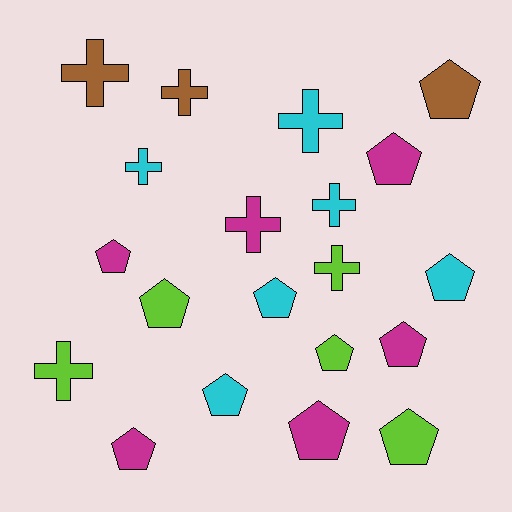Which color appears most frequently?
Cyan, with 6 objects.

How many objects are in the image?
There are 20 objects.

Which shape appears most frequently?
Pentagon, with 12 objects.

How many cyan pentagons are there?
There are 3 cyan pentagons.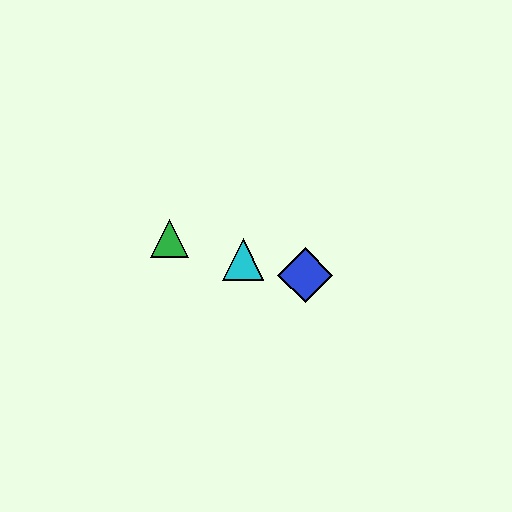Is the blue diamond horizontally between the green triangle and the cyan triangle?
No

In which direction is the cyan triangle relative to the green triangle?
The cyan triangle is to the right of the green triangle.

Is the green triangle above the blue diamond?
Yes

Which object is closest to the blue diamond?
The cyan triangle is closest to the blue diamond.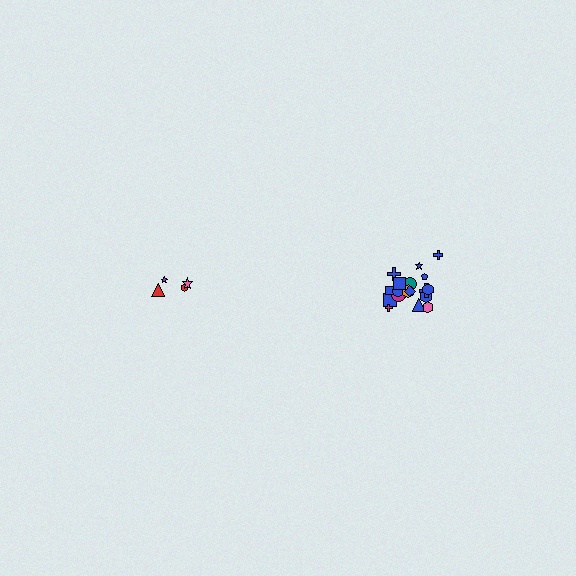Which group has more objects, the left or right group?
The right group.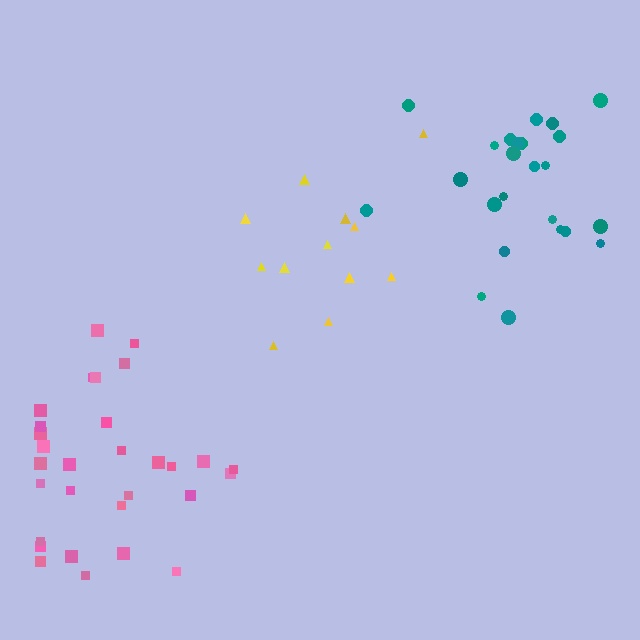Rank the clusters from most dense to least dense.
pink, yellow, teal.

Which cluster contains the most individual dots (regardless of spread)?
Pink (30).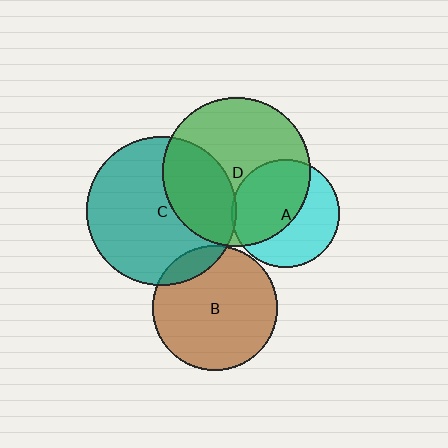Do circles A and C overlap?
Yes.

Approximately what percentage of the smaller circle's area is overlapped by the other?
Approximately 5%.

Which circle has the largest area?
Circle C (teal).